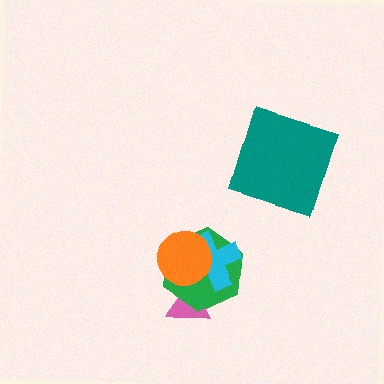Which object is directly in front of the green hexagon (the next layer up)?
The cyan cross is directly in front of the green hexagon.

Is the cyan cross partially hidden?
Yes, it is partially covered by another shape.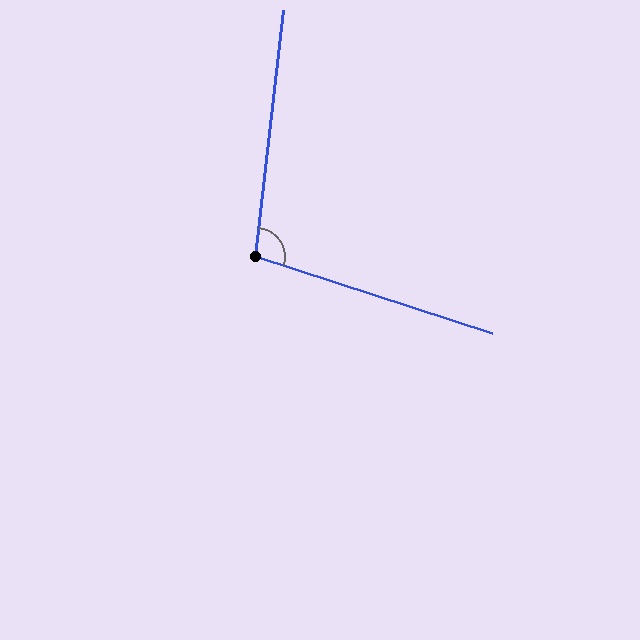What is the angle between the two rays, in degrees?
Approximately 101 degrees.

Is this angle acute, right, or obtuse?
It is obtuse.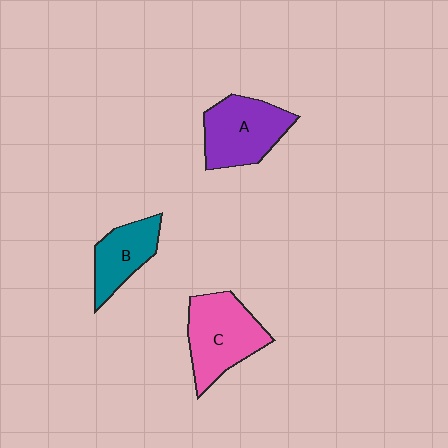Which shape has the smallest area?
Shape B (teal).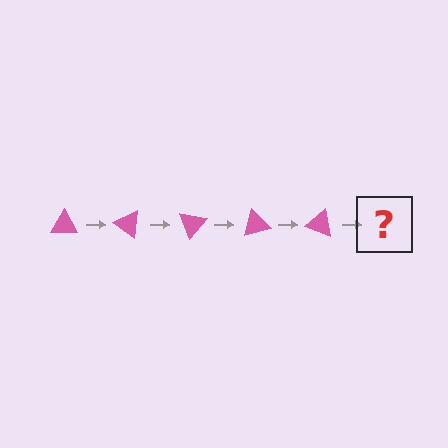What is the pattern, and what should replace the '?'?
The pattern is that the triangle rotates 35 degrees each step. The '?' should be a pink triangle rotated 175 degrees.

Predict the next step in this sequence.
The next step is a pink triangle rotated 175 degrees.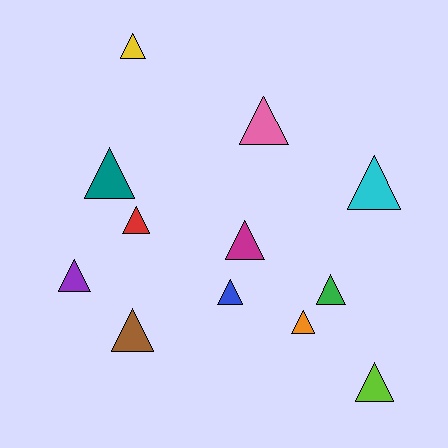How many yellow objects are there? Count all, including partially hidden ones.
There is 1 yellow object.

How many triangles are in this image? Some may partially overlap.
There are 12 triangles.